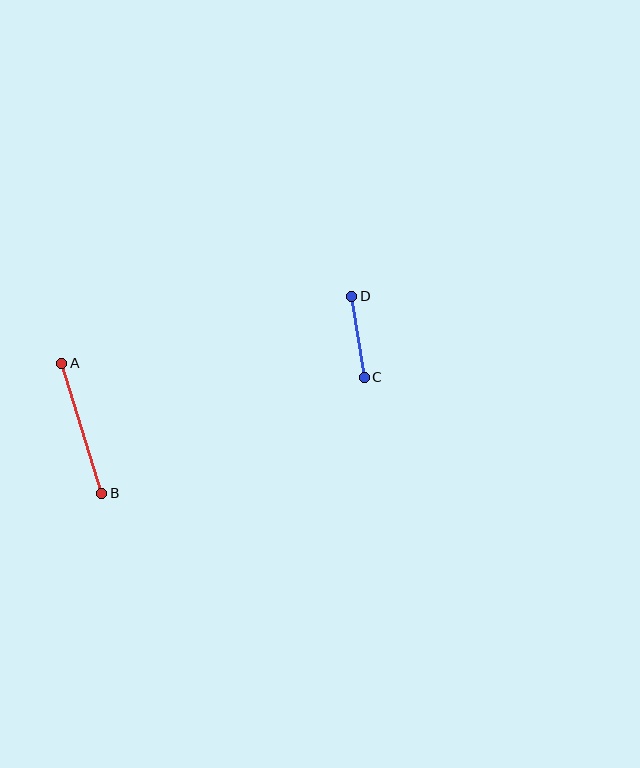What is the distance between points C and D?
The distance is approximately 82 pixels.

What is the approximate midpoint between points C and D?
The midpoint is at approximately (358, 337) pixels.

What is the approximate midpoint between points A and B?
The midpoint is at approximately (82, 428) pixels.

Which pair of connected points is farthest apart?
Points A and B are farthest apart.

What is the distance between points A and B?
The distance is approximately 136 pixels.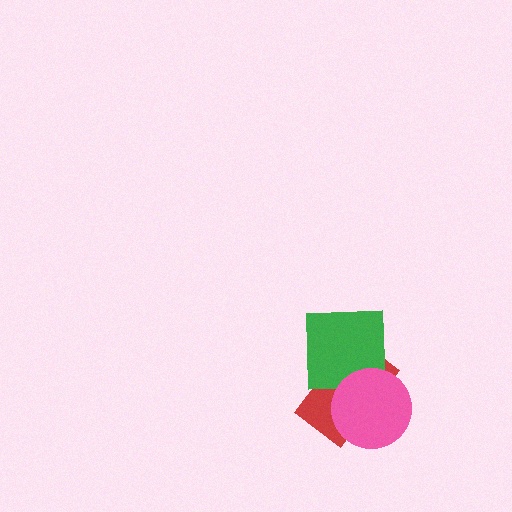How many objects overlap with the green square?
2 objects overlap with the green square.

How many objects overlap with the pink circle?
2 objects overlap with the pink circle.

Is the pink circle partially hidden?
No, no other shape covers it.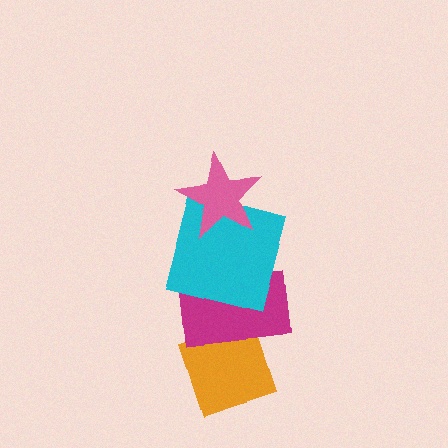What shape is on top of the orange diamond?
The magenta rectangle is on top of the orange diamond.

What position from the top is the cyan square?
The cyan square is 2nd from the top.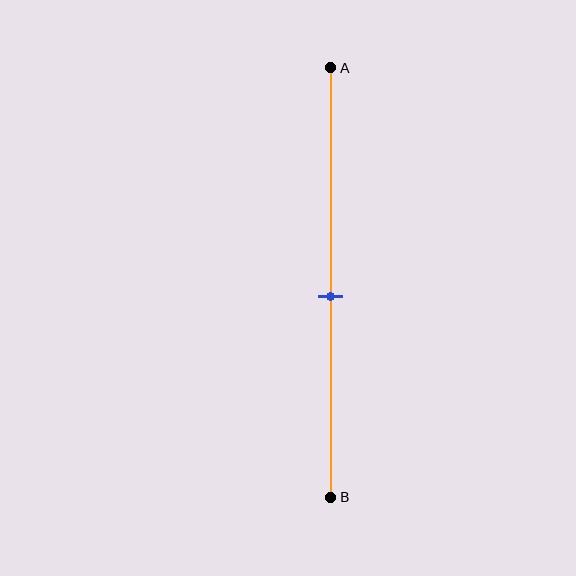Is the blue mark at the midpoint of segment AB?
No, the mark is at about 55% from A, not at the 50% midpoint.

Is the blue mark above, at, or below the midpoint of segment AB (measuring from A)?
The blue mark is below the midpoint of segment AB.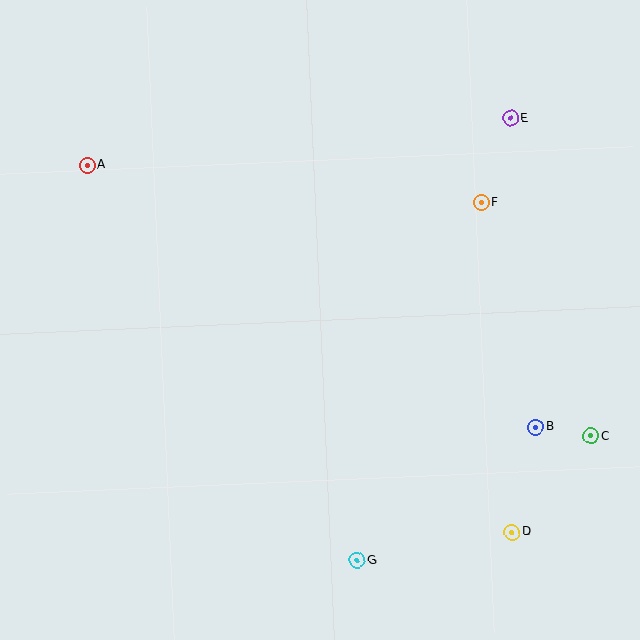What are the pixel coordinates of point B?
Point B is at (536, 427).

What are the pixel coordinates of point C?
Point C is at (591, 436).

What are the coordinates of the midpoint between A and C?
The midpoint between A and C is at (339, 301).